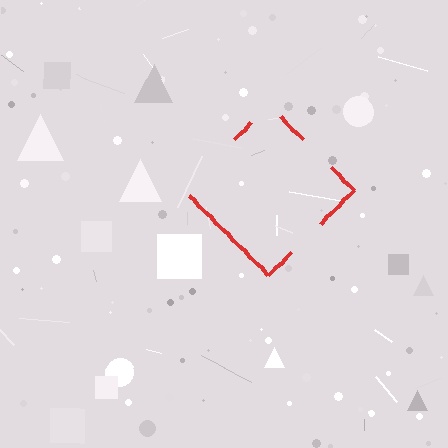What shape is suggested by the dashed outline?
The dashed outline suggests a diamond.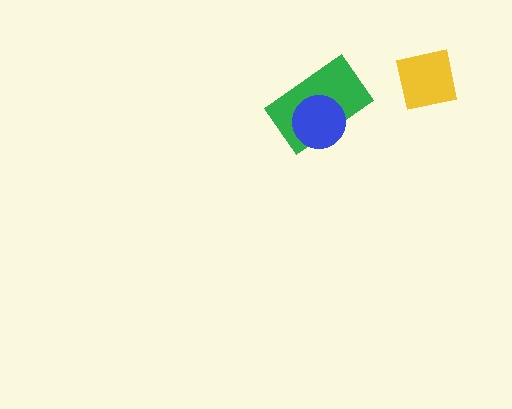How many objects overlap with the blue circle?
1 object overlaps with the blue circle.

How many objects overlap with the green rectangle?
1 object overlaps with the green rectangle.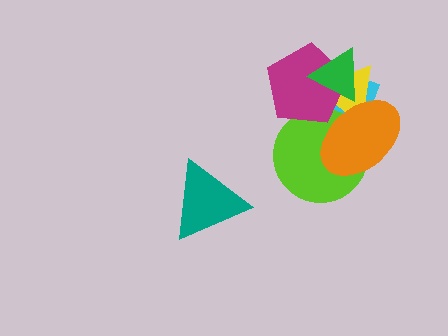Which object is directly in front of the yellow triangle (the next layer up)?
The lime circle is directly in front of the yellow triangle.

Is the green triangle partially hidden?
Yes, it is partially covered by another shape.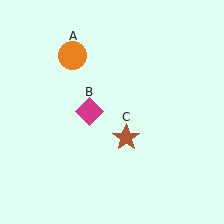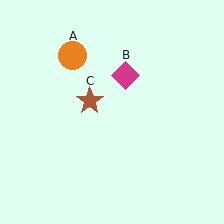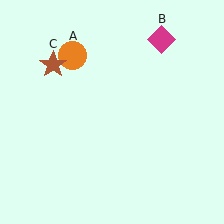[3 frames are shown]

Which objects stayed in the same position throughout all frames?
Orange circle (object A) remained stationary.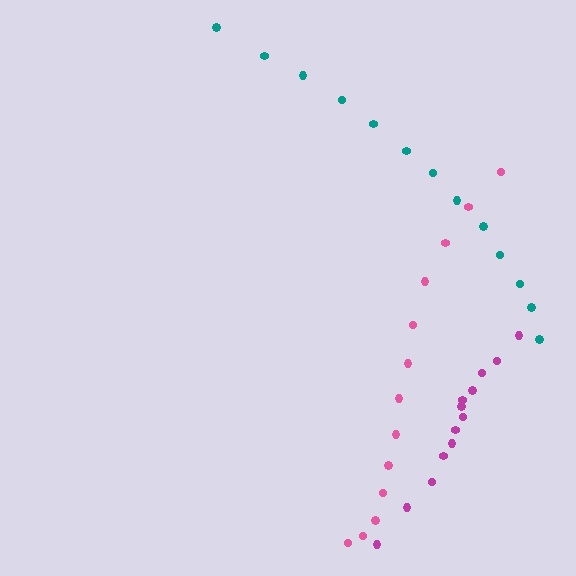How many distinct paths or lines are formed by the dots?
There are 3 distinct paths.